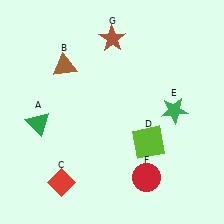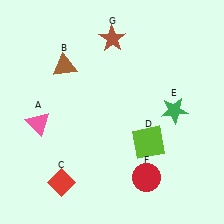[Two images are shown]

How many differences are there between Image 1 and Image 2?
There is 1 difference between the two images.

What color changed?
The triangle (A) changed from green in Image 1 to pink in Image 2.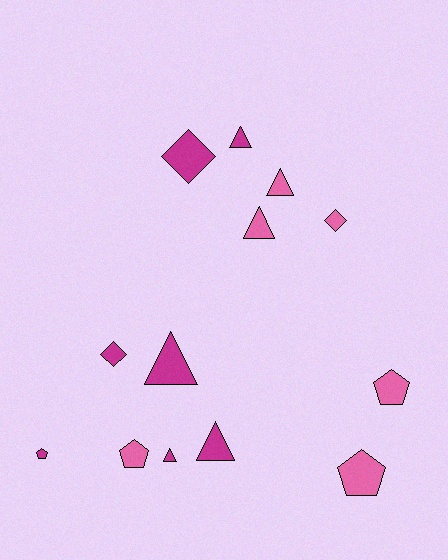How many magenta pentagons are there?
There is 1 magenta pentagon.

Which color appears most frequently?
Magenta, with 7 objects.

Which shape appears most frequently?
Triangle, with 6 objects.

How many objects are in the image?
There are 13 objects.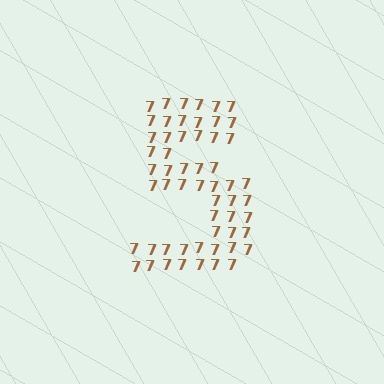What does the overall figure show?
The overall figure shows the digit 5.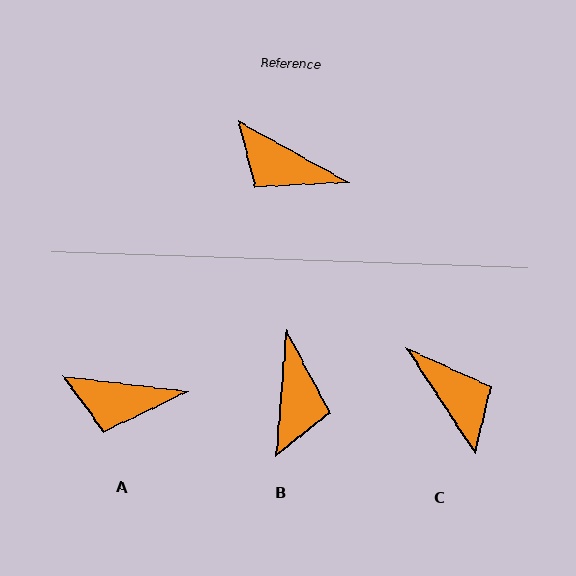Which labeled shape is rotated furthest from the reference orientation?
C, about 153 degrees away.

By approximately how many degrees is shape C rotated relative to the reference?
Approximately 153 degrees counter-clockwise.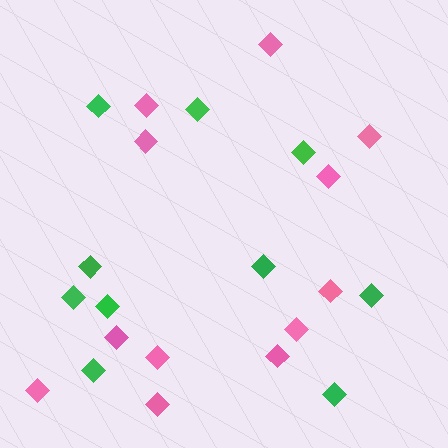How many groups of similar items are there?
There are 2 groups: one group of pink diamonds (12) and one group of green diamonds (10).